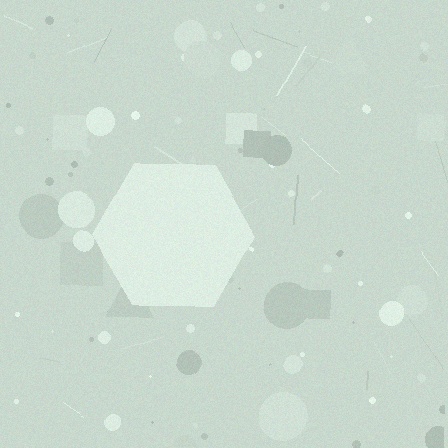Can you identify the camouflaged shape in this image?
The camouflaged shape is a hexagon.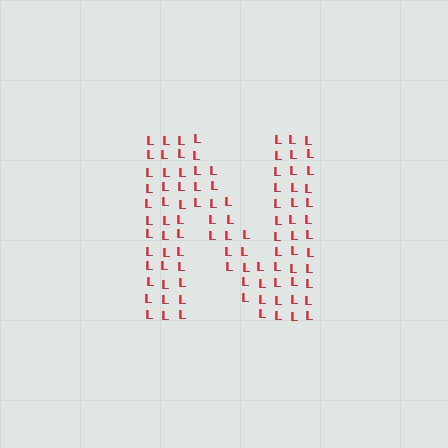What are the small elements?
The small elements are letter L's.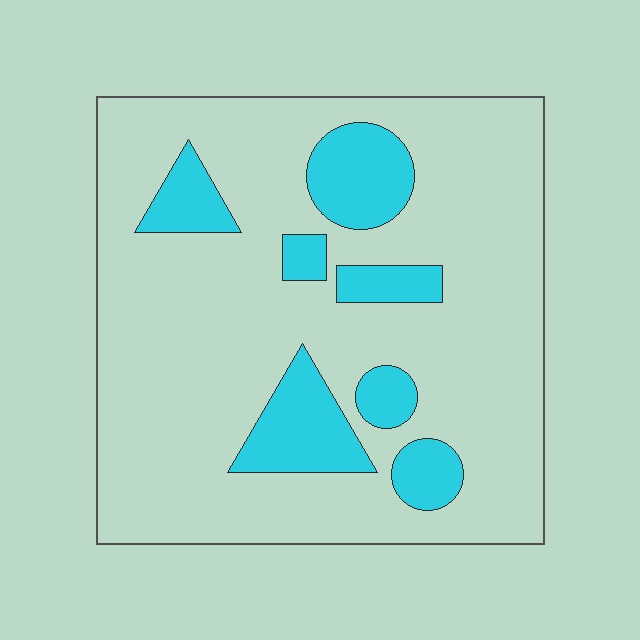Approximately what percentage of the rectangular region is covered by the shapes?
Approximately 20%.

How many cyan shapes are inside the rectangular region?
7.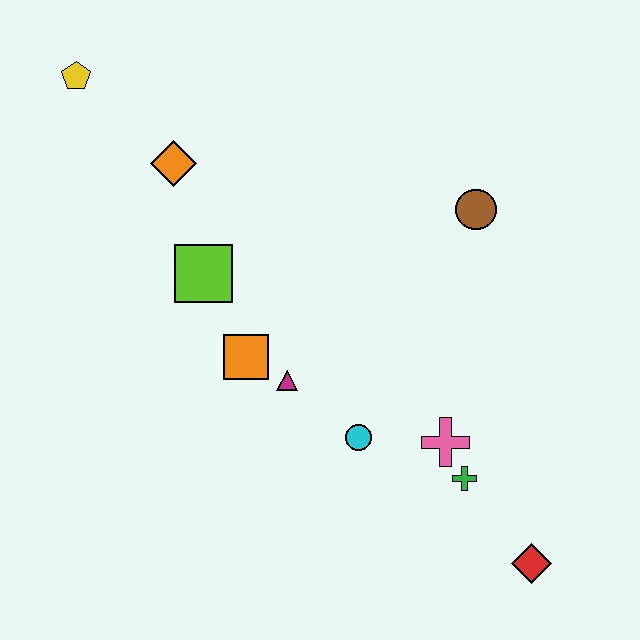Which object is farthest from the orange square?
The red diamond is farthest from the orange square.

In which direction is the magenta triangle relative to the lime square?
The magenta triangle is below the lime square.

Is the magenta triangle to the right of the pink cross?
No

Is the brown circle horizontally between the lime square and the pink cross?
No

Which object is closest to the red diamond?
The green cross is closest to the red diamond.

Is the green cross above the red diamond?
Yes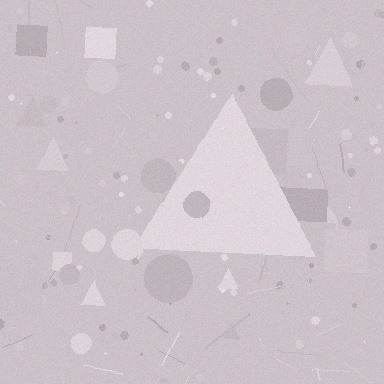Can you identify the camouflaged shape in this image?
The camouflaged shape is a triangle.